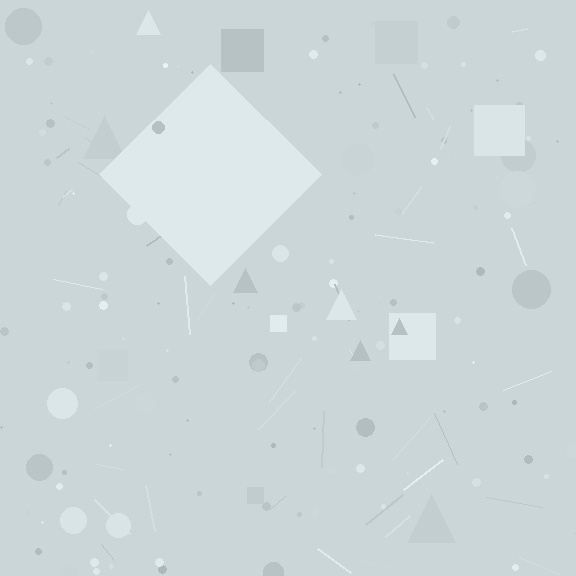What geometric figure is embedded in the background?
A diamond is embedded in the background.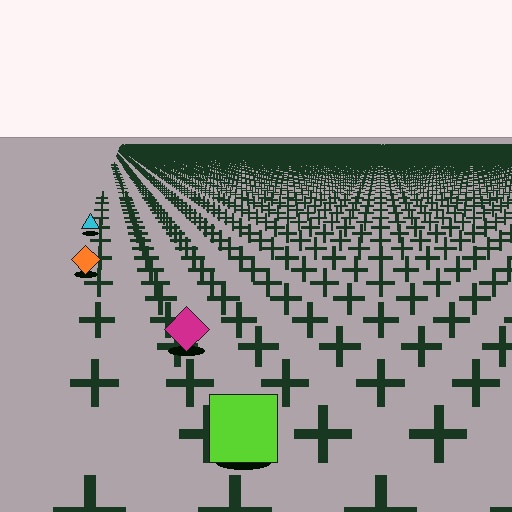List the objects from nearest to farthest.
From nearest to farthest: the lime square, the magenta diamond, the orange diamond, the cyan triangle.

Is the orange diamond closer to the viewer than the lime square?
No. The lime square is closer — you can tell from the texture gradient: the ground texture is coarser near it.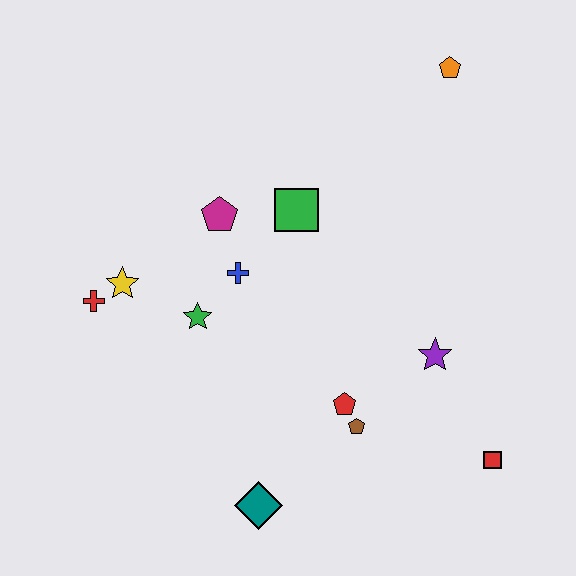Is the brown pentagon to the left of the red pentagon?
No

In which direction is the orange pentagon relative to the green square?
The orange pentagon is to the right of the green square.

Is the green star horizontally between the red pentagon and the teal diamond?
No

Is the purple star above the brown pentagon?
Yes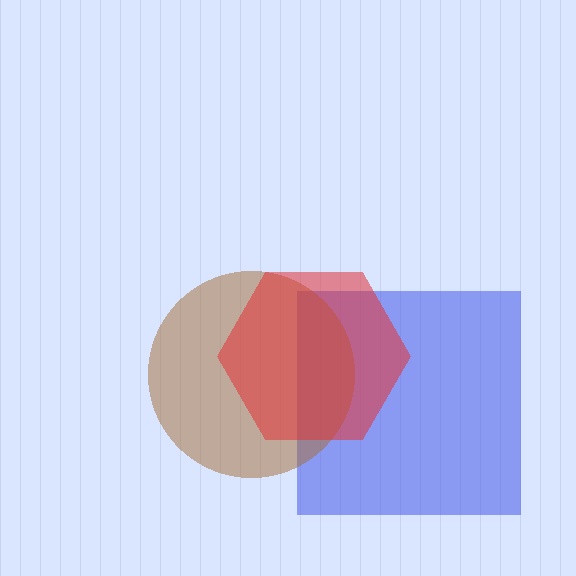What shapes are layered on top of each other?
The layered shapes are: a blue square, a brown circle, a red hexagon.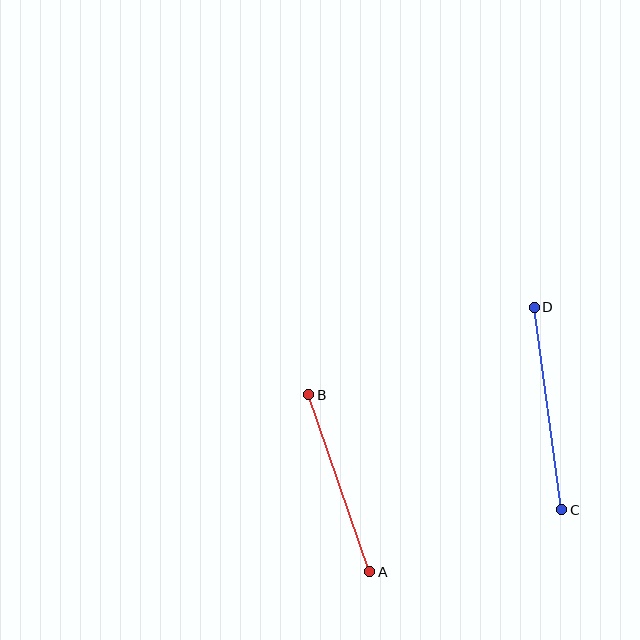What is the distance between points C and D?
The distance is approximately 204 pixels.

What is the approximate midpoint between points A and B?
The midpoint is at approximately (339, 483) pixels.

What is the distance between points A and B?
The distance is approximately 187 pixels.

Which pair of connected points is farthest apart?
Points C and D are farthest apart.